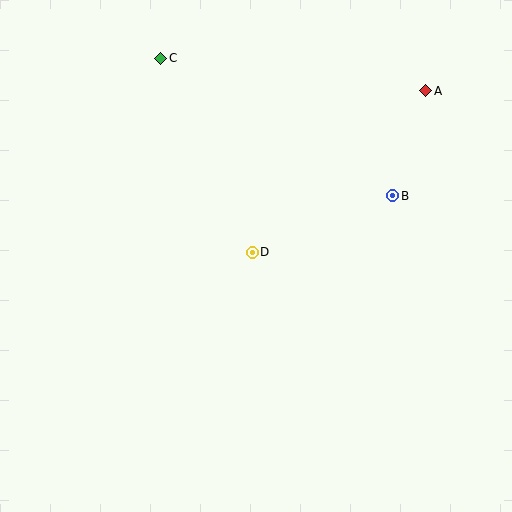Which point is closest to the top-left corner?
Point C is closest to the top-left corner.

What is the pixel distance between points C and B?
The distance between C and B is 269 pixels.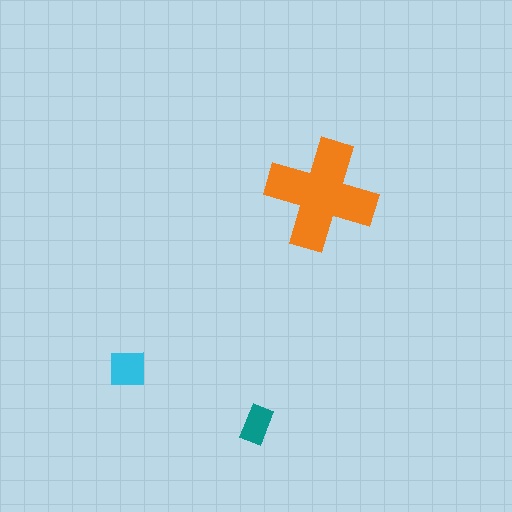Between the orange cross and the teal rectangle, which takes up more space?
The orange cross.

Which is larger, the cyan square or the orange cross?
The orange cross.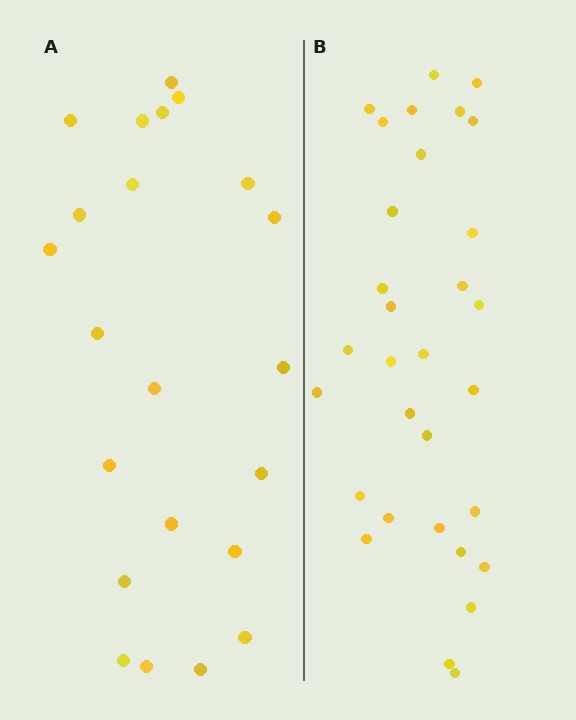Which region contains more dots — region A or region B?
Region B (the right region) has more dots.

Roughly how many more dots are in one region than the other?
Region B has roughly 8 or so more dots than region A.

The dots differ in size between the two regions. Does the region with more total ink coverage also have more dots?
No. Region A has more total ink coverage because its dots are larger, but region B actually contains more individual dots. Total area can be misleading — the number of items is what matters here.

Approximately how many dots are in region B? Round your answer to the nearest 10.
About 30 dots. (The exact count is 31, which rounds to 30.)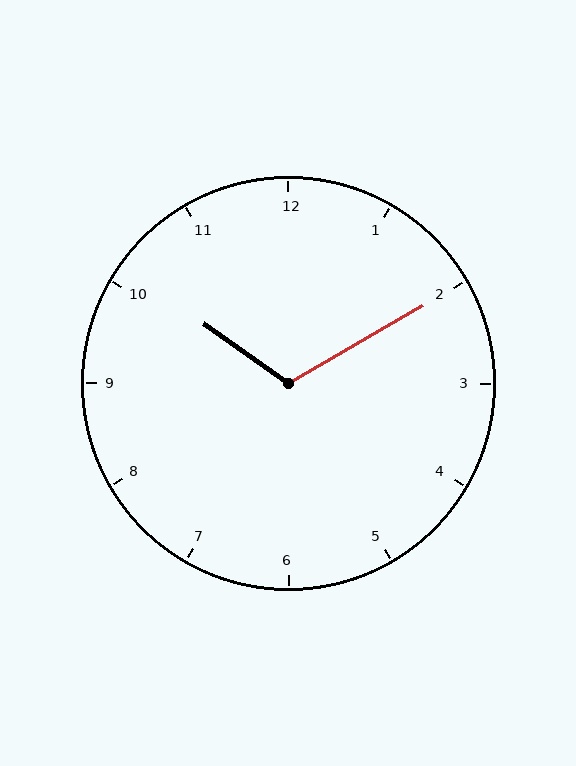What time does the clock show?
10:10.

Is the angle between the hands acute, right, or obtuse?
It is obtuse.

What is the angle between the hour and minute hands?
Approximately 115 degrees.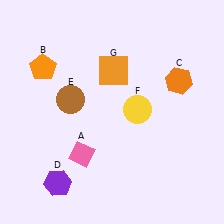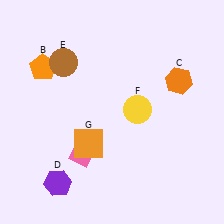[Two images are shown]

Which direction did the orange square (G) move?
The orange square (G) moved down.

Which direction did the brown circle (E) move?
The brown circle (E) moved up.